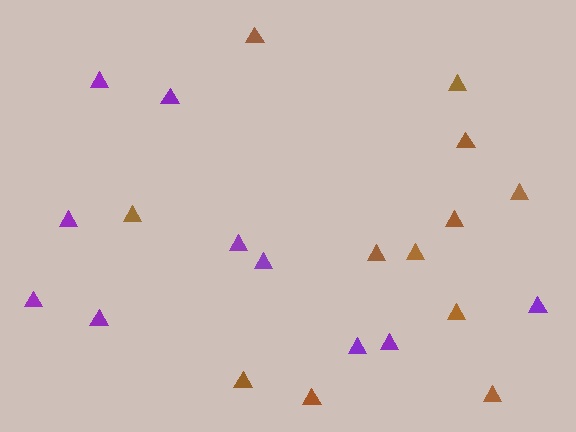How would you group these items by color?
There are 2 groups: one group of purple triangles (10) and one group of brown triangles (12).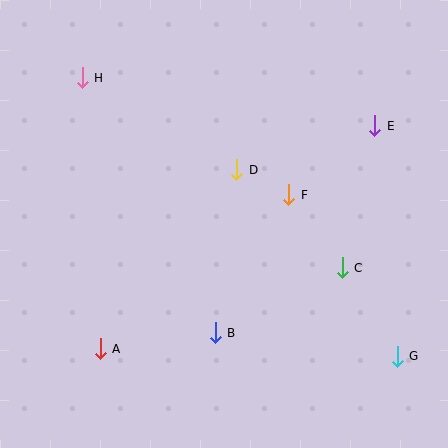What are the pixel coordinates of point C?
Point C is at (342, 268).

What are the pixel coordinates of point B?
Point B is at (215, 333).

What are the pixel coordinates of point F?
Point F is at (289, 195).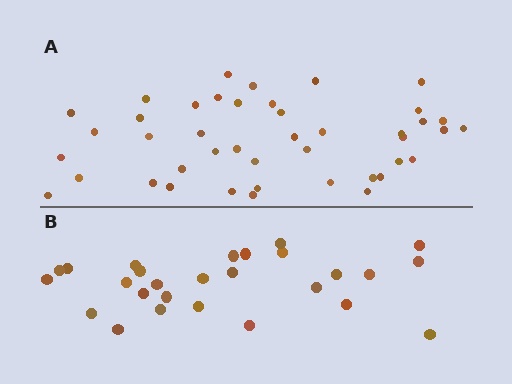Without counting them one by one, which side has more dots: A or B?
Region A (the top region) has more dots.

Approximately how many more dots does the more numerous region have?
Region A has approximately 15 more dots than region B.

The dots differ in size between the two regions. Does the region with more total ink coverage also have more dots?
No. Region B has more total ink coverage because its dots are larger, but region A actually contains more individual dots. Total area can be misleading — the number of items is what matters here.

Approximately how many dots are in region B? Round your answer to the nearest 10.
About 30 dots. (The exact count is 27, which rounds to 30.)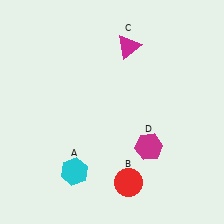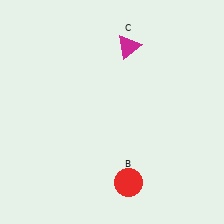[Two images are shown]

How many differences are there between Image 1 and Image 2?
There are 2 differences between the two images.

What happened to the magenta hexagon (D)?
The magenta hexagon (D) was removed in Image 2. It was in the bottom-right area of Image 1.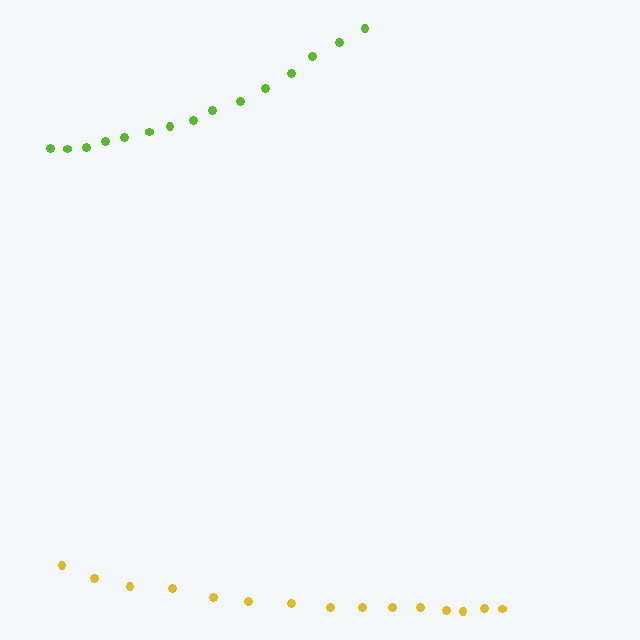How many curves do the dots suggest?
There are 2 distinct paths.